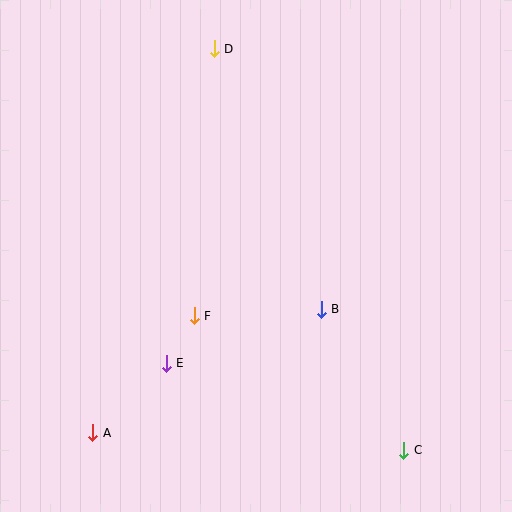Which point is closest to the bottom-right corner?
Point C is closest to the bottom-right corner.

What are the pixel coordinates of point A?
Point A is at (93, 433).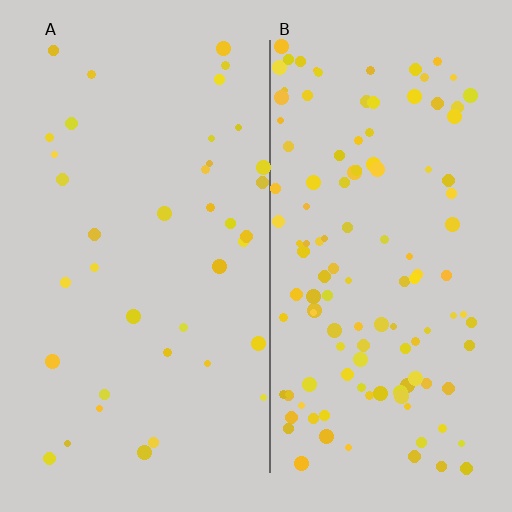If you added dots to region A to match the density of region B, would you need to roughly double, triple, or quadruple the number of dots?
Approximately triple.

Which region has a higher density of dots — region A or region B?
B (the right).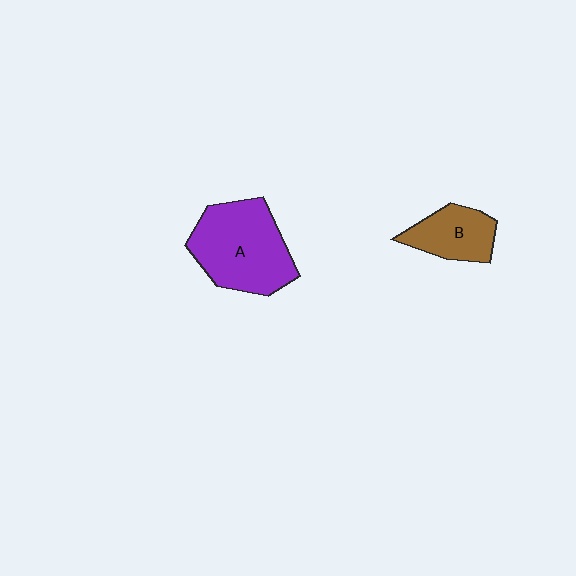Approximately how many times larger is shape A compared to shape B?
Approximately 1.9 times.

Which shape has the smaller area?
Shape B (brown).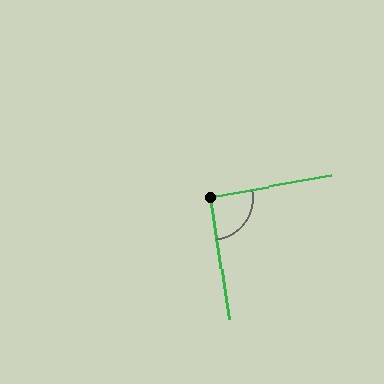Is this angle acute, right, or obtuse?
It is approximately a right angle.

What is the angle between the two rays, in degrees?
Approximately 92 degrees.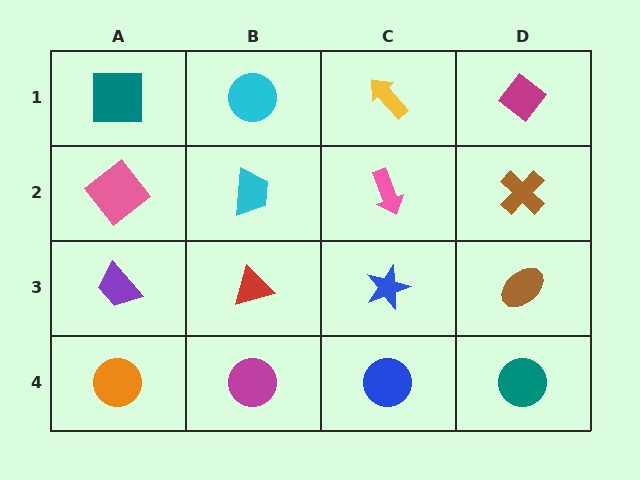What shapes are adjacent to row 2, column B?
A cyan circle (row 1, column B), a red triangle (row 3, column B), a pink diamond (row 2, column A), a pink arrow (row 2, column C).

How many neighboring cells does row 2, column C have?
4.